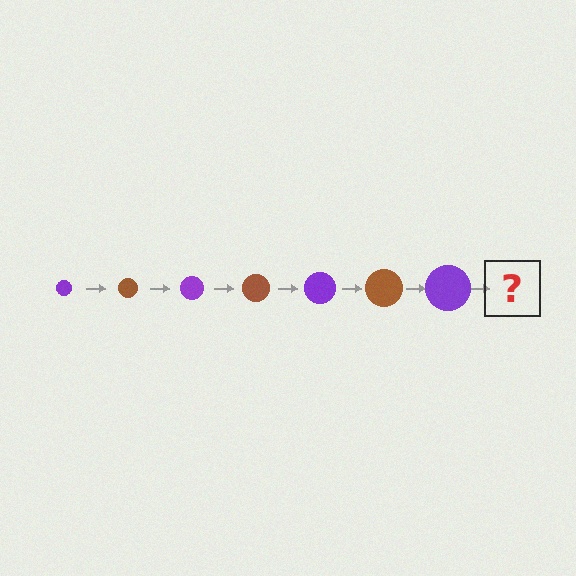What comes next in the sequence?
The next element should be a brown circle, larger than the previous one.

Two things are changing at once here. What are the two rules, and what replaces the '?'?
The two rules are that the circle grows larger each step and the color cycles through purple and brown. The '?' should be a brown circle, larger than the previous one.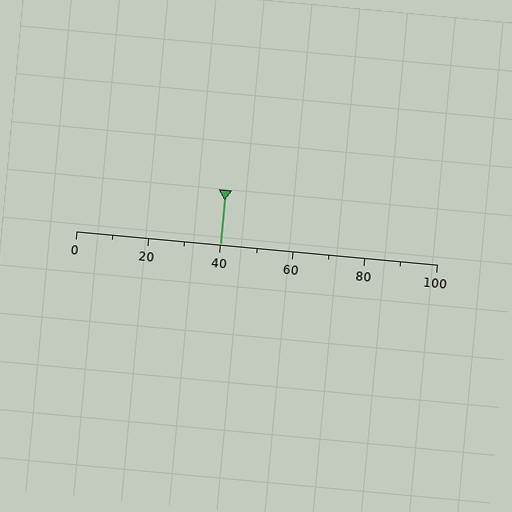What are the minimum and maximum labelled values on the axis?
The axis runs from 0 to 100.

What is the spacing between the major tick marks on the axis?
The major ticks are spaced 20 apart.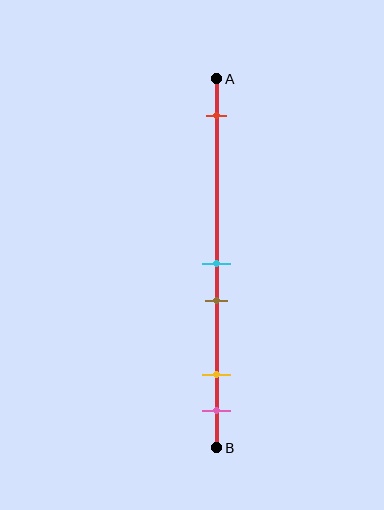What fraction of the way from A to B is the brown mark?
The brown mark is approximately 60% (0.6) of the way from A to B.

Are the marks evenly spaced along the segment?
No, the marks are not evenly spaced.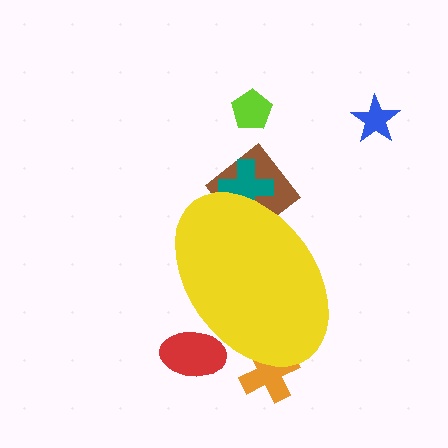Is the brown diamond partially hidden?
Yes, the brown diamond is partially hidden behind the yellow ellipse.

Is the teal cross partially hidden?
Yes, the teal cross is partially hidden behind the yellow ellipse.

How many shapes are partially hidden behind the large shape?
4 shapes are partially hidden.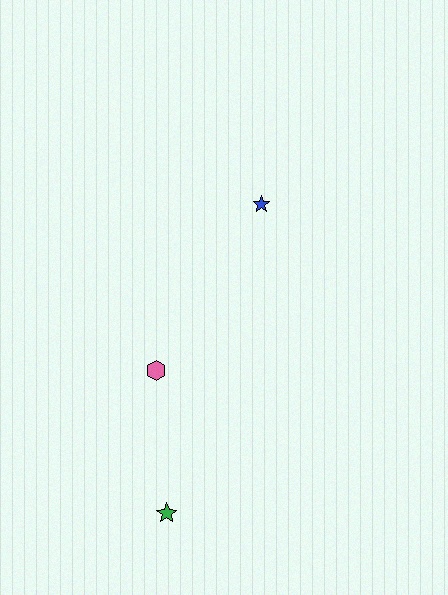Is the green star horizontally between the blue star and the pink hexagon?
Yes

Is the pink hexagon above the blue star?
No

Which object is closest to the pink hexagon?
The green star is closest to the pink hexagon.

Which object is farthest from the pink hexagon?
The blue star is farthest from the pink hexagon.